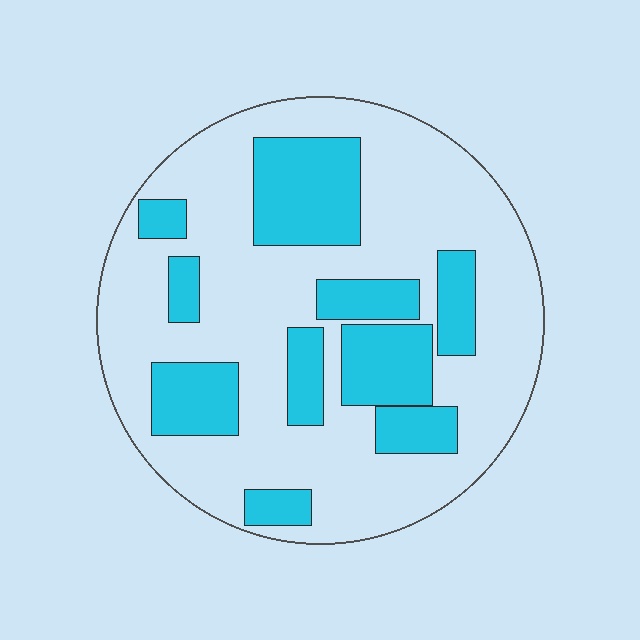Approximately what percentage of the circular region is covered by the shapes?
Approximately 30%.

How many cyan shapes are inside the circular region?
10.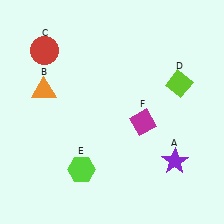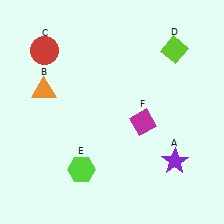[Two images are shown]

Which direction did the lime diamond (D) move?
The lime diamond (D) moved up.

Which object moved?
The lime diamond (D) moved up.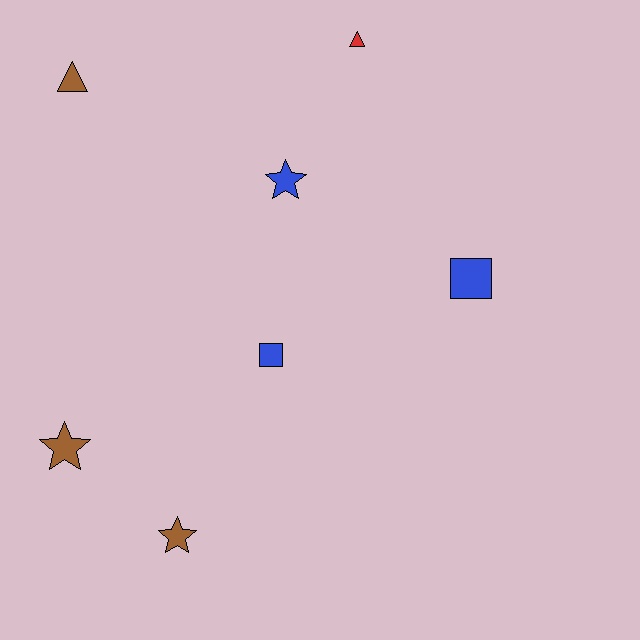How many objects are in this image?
There are 7 objects.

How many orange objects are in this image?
There are no orange objects.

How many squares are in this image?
There are 2 squares.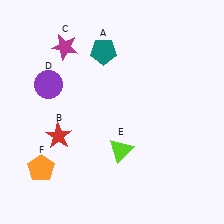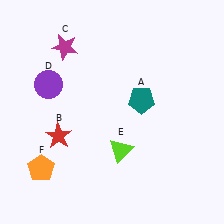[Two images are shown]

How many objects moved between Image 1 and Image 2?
1 object moved between the two images.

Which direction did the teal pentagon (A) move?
The teal pentagon (A) moved down.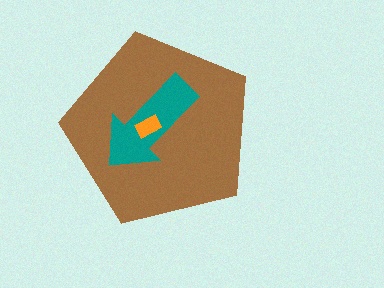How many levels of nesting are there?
3.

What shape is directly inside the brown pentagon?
The teal arrow.